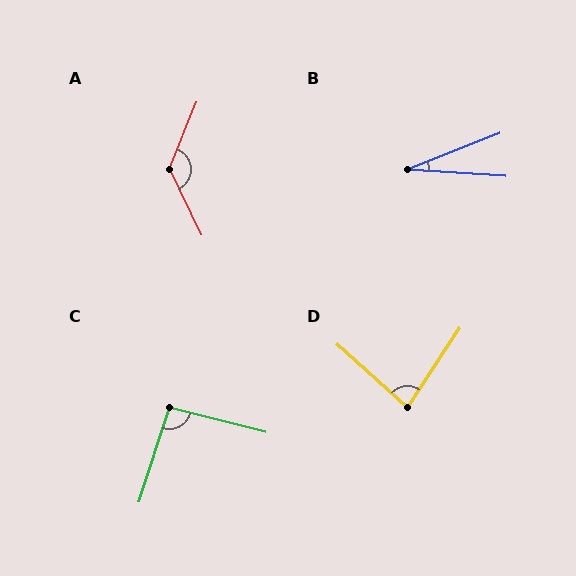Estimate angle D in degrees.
Approximately 81 degrees.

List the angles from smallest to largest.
B (26°), D (81°), C (93°), A (133°).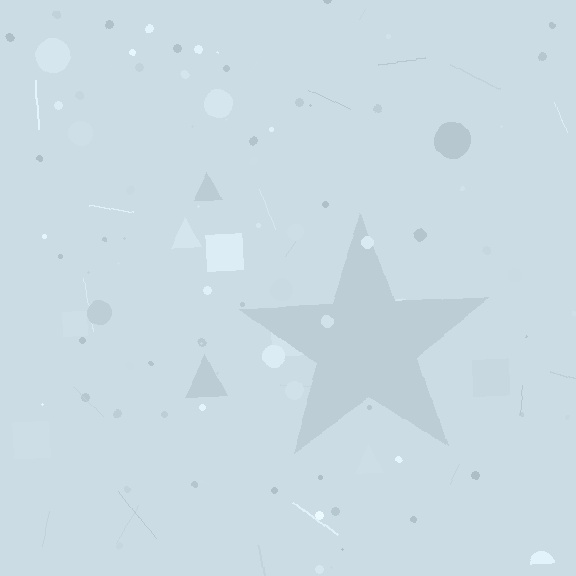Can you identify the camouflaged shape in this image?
The camouflaged shape is a star.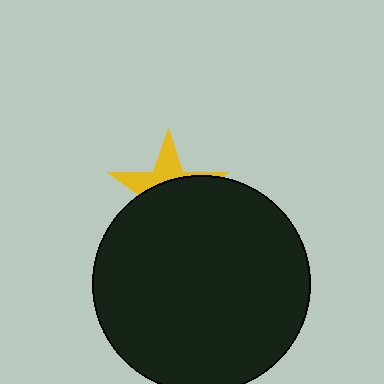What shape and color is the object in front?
The object in front is a black circle.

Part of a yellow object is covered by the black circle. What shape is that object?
It is a star.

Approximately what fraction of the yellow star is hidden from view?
Roughly 63% of the yellow star is hidden behind the black circle.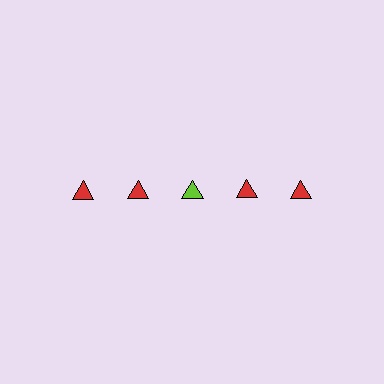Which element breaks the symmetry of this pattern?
The lime triangle in the top row, center column breaks the symmetry. All other shapes are red triangles.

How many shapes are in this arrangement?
There are 5 shapes arranged in a grid pattern.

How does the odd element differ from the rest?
It has a different color: lime instead of red.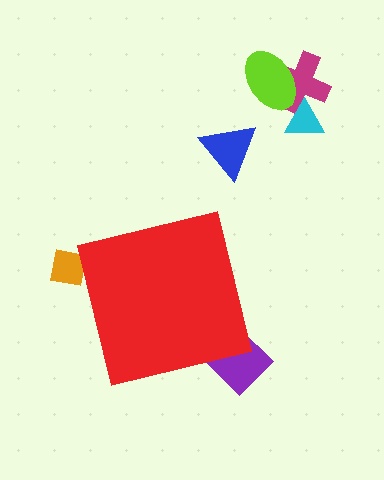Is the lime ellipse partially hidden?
No, the lime ellipse is fully visible.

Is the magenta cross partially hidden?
No, the magenta cross is fully visible.